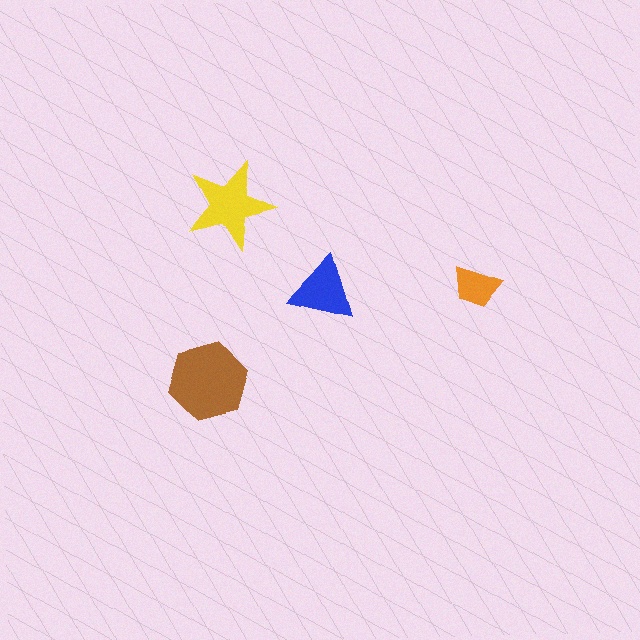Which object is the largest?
The brown hexagon.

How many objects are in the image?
There are 4 objects in the image.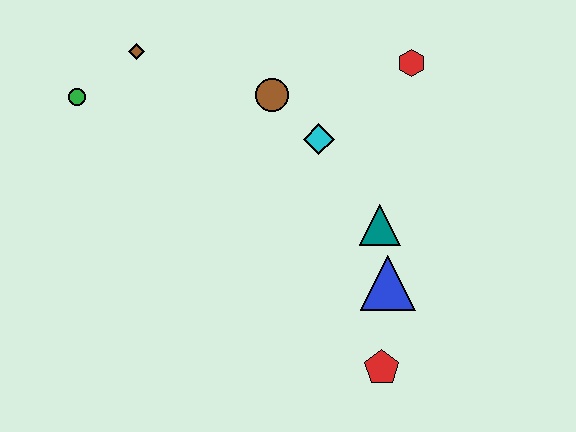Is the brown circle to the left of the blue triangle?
Yes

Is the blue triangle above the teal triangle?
No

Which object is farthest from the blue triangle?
The green circle is farthest from the blue triangle.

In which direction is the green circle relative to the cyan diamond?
The green circle is to the left of the cyan diamond.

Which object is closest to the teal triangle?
The blue triangle is closest to the teal triangle.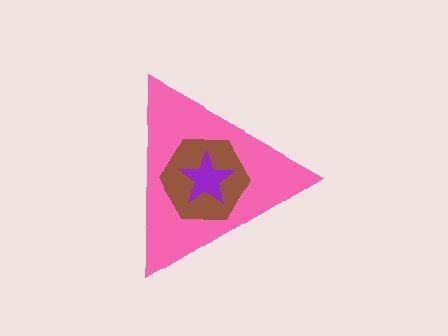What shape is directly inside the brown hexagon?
The purple star.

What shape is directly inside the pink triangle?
The brown hexagon.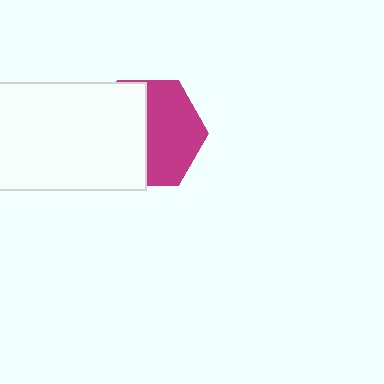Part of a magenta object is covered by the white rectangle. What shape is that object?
It is a hexagon.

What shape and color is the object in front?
The object in front is a white rectangle.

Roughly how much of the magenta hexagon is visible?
About half of it is visible (roughly 51%).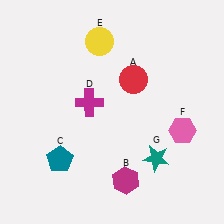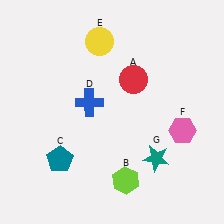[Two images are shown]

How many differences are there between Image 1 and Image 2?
There are 2 differences between the two images.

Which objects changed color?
B changed from magenta to lime. D changed from magenta to blue.